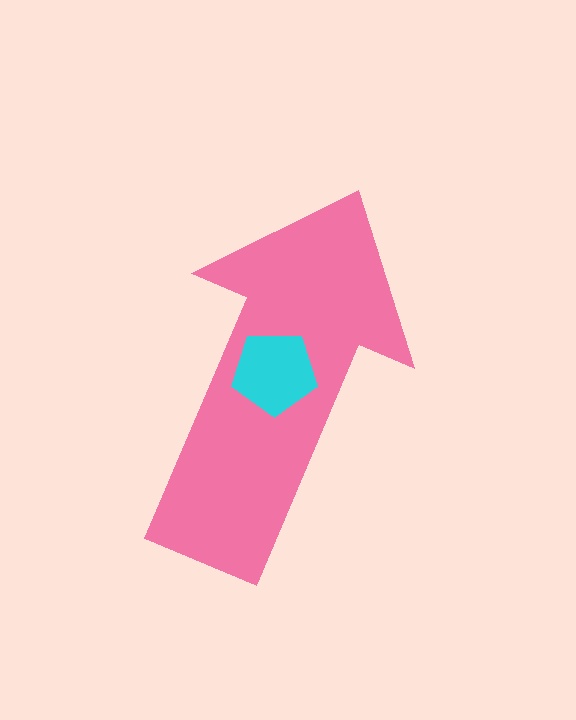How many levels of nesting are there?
2.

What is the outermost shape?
The pink arrow.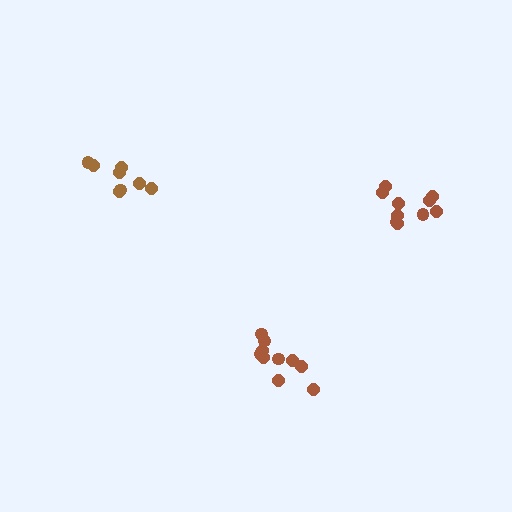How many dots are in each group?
Group 1: 10 dots, Group 2: 8 dots, Group 3: 10 dots (28 total).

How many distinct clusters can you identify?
There are 3 distinct clusters.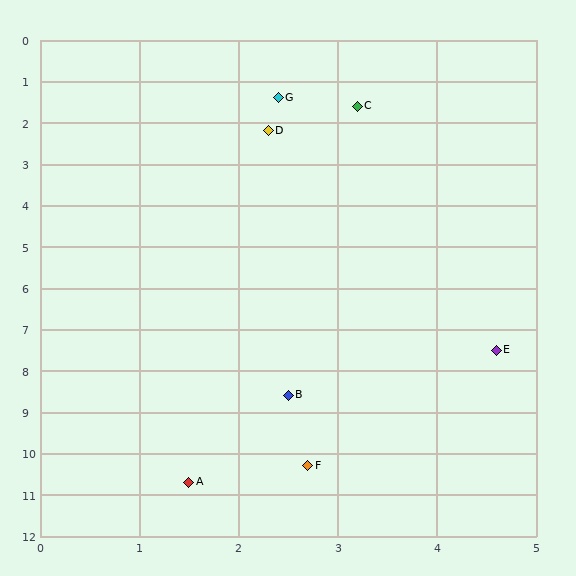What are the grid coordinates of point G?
Point G is at approximately (2.4, 1.4).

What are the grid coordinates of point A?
Point A is at approximately (1.5, 10.7).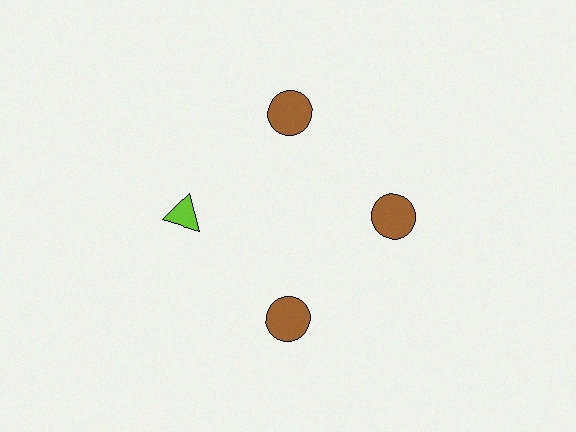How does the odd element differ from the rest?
It differs in both color (lime instead of brown) and shape (triangle instead of circle).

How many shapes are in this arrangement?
There are 4 shapes arranged in a ring pattern.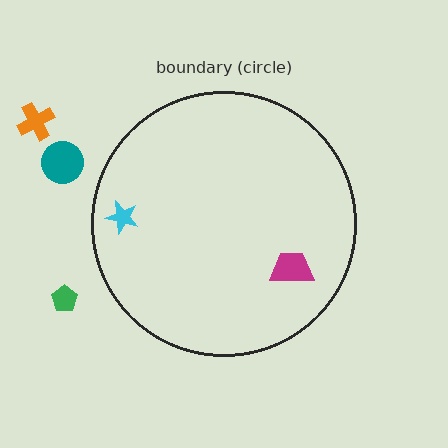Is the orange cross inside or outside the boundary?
Outside.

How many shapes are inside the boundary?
2 inside, 3 outside.